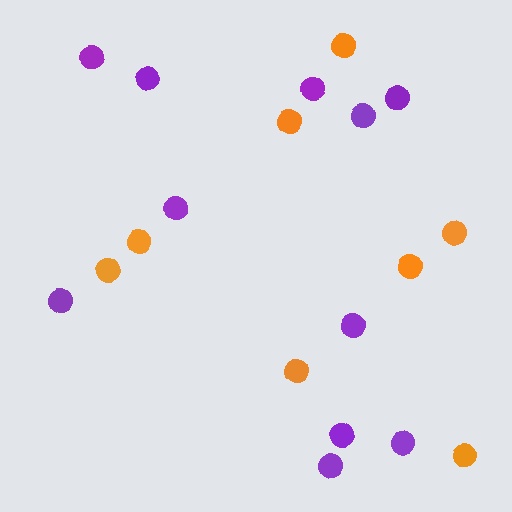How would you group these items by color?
There are 2 groups: one group of purple circles (11) and one group of orange circles (8).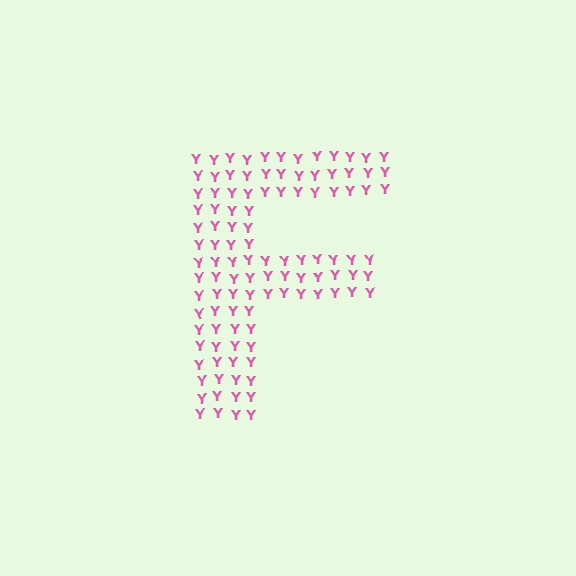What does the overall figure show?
The overall figure shows the letter F.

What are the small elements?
The small elements are letter Y's.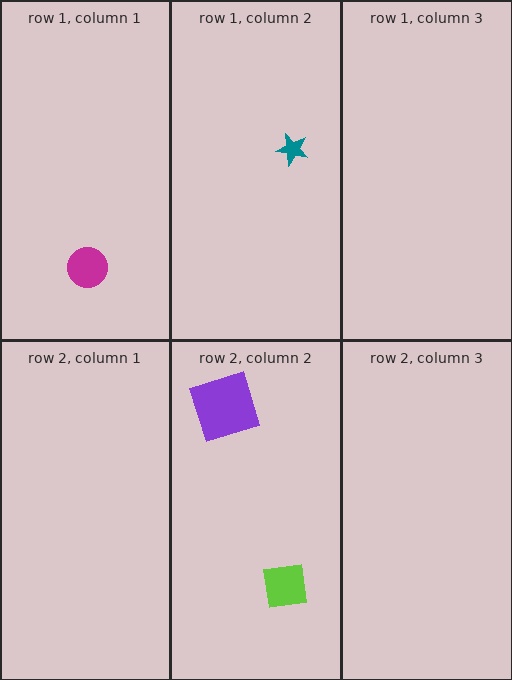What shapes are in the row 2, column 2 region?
The lime square, the purple square.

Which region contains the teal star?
The row 1, column 2 region.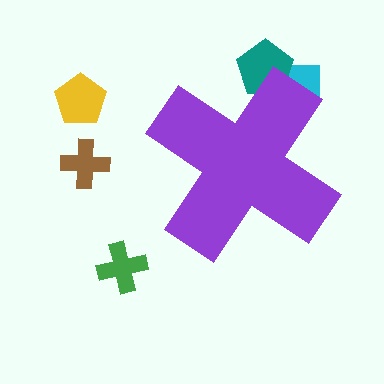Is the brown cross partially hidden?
No, the brown cross is fully visible.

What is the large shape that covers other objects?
A purple cross.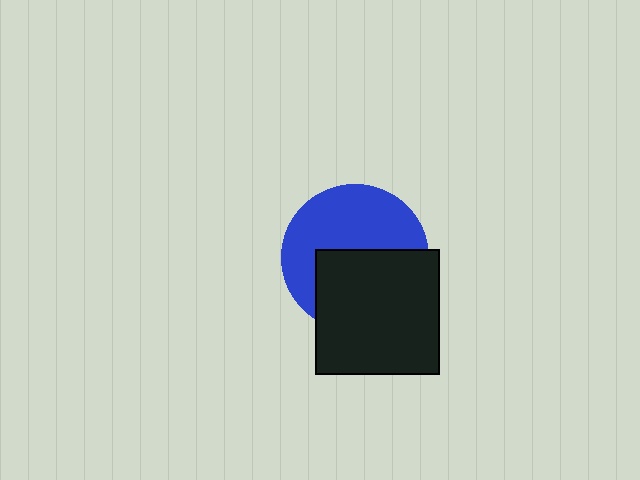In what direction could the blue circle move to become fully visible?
The blue circle could move up. That would shift it out from behind the black square entirely.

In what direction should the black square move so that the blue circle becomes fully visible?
The black square should move down. That is the shortest direction to clear the overlap and leave the blue circle fully visible.